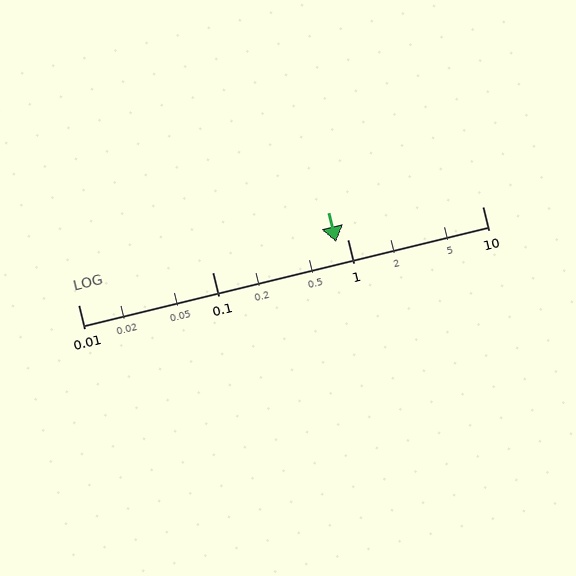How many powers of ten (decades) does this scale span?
The scale spans 3 decades, from 0.01 to 10.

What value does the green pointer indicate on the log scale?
The pointer indicates approximately 0.82.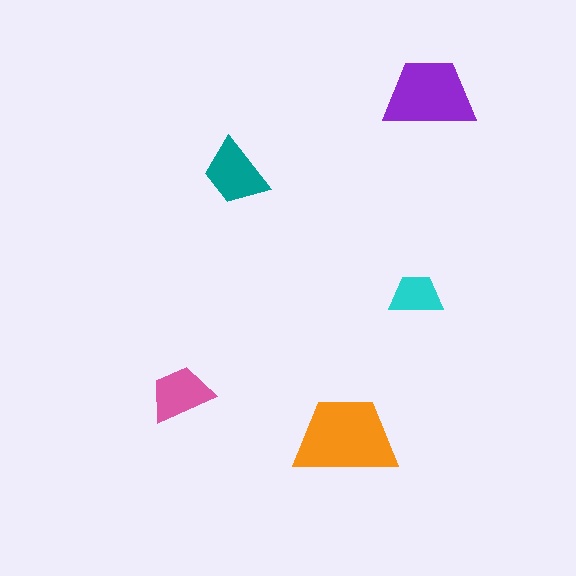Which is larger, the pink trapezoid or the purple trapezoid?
The purple one.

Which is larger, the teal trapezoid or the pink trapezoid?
The teal one.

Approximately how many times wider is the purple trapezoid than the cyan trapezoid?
About 1.5 times wider.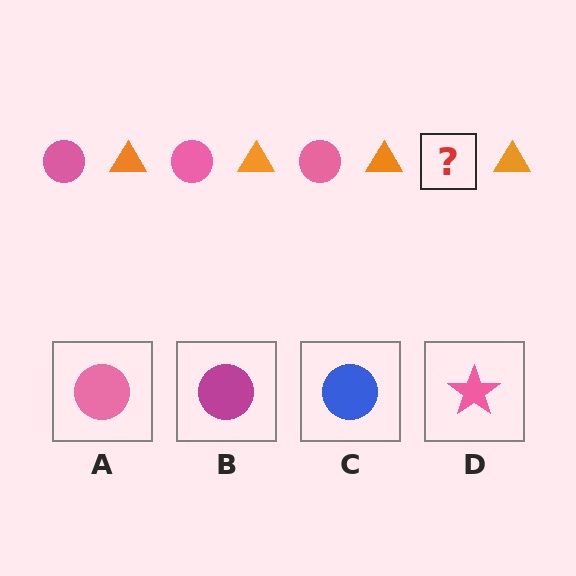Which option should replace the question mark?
Option A.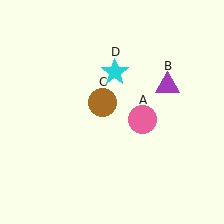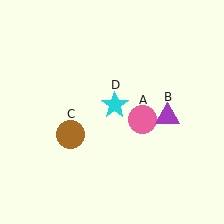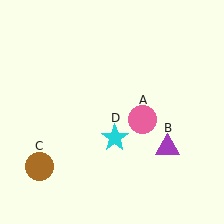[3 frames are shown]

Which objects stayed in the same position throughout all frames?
Pink circle (object A) remained stationary.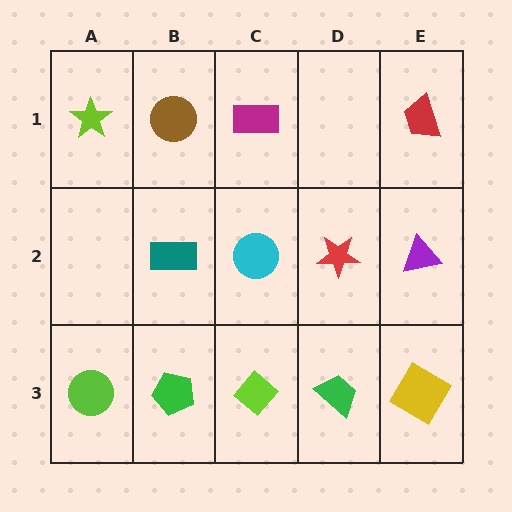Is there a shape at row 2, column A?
No, that cell is empty.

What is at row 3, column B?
A green pentagon.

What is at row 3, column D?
A green trapezoid.